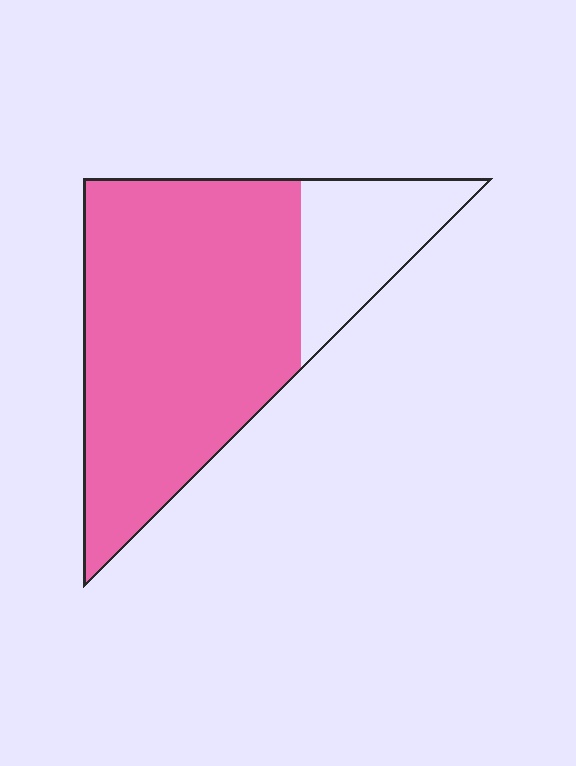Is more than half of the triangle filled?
Yes.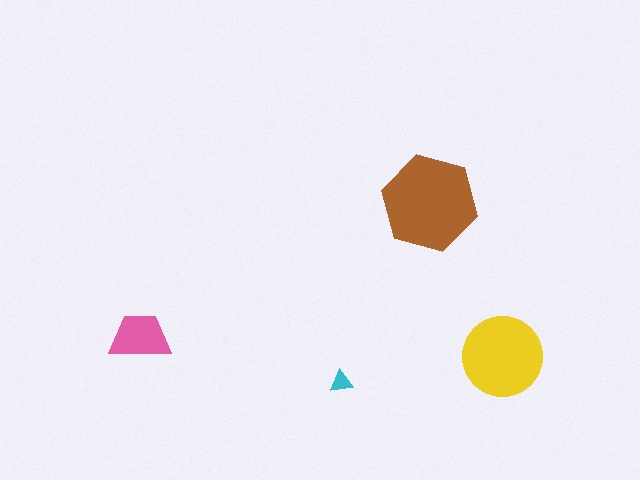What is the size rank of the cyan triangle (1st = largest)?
4th.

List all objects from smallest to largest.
The cyan triangle, the pink trapezoid, the yellow circle, the brown hexagon.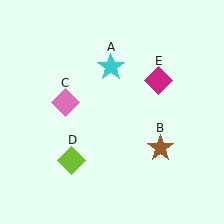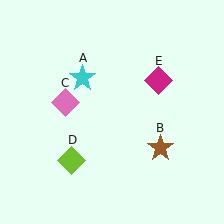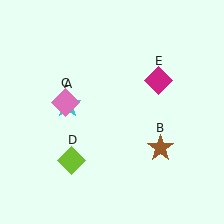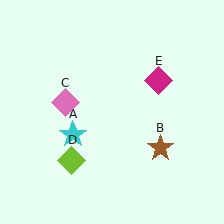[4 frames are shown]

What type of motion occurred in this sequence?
The cyan star (object A) rotated counterclockwise around the center of the scene.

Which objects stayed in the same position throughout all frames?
Brown star (object B) and pink diamond (object C) and lime diamond (object D) and magenta diamond (object E) remained stationary.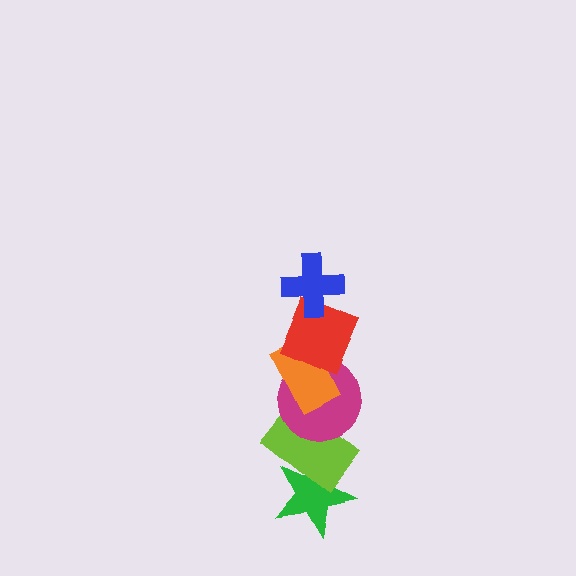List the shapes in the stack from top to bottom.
From top to bottom: the blue cross, the red square, the orange rectangle, the magenta circle, the lime rectangle, the green star.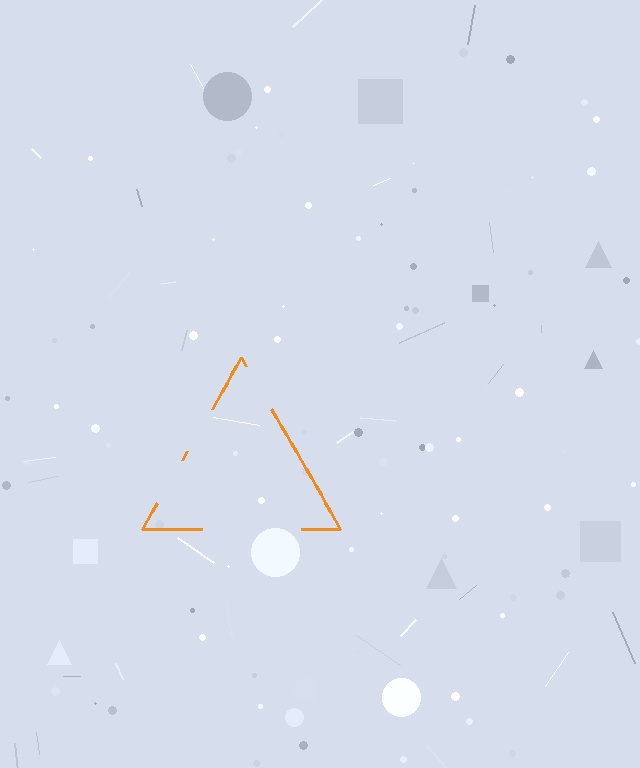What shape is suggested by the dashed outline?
The dashed outline suggests a triangle.